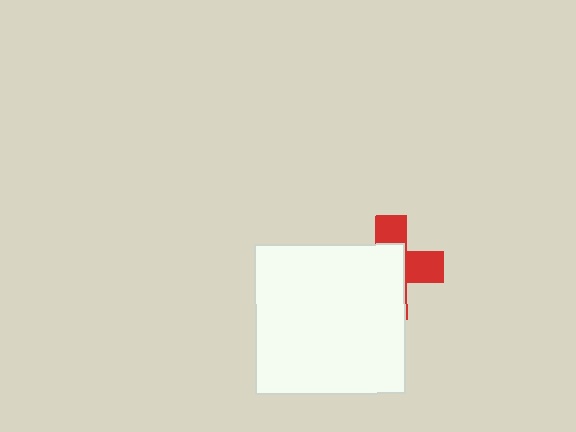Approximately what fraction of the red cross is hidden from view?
Roughly 62% of the red cross is hidden behind the white square.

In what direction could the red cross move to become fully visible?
The red cross could move toward the upper-right. That would shift it out from behind the white square entirely.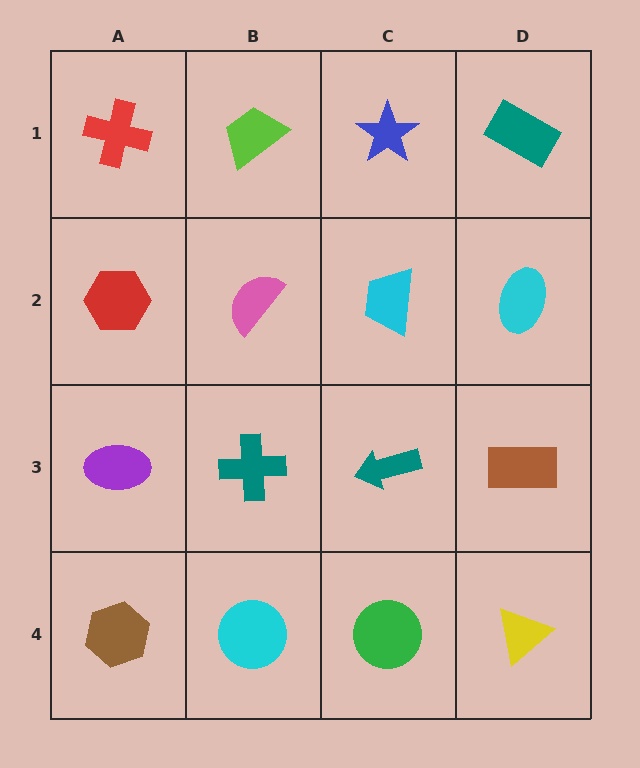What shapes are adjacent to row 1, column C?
A cyan trapezoid (row 2, column C), a lime trapezoid (row 1, column B), a teal rectangle (row 1, column D).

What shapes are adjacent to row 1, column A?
A red hexagon (row 2, column A), a lime trapezoid (row 1, column B).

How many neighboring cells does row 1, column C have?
3.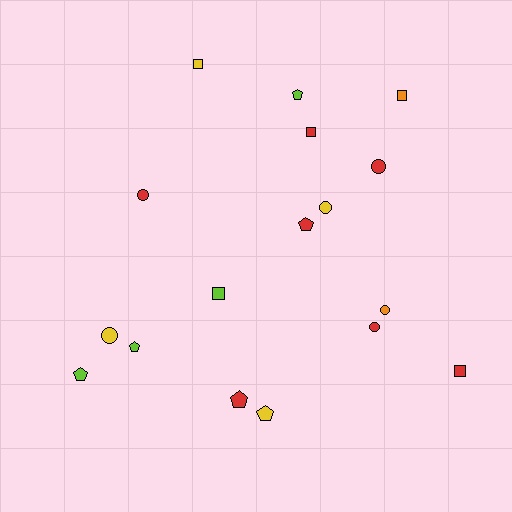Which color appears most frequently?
Red, with 7 objects.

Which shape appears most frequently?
Circle, with 6 objects.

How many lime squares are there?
There is 1 lime square.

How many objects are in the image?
There are 17 objects.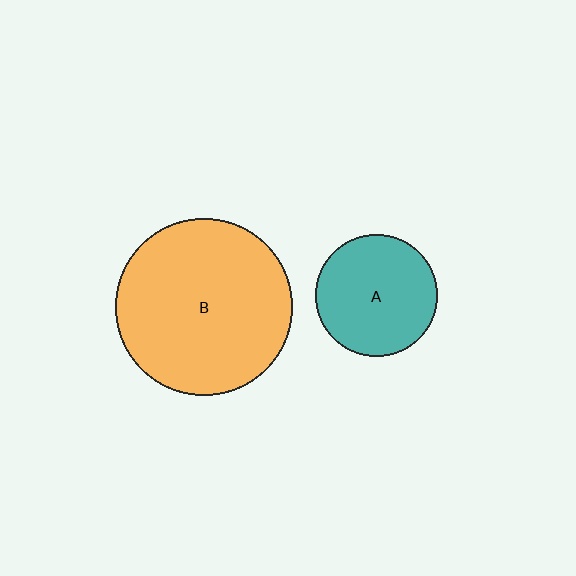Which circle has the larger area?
Circle B (orange).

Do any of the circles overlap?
No, none of the circles overlap.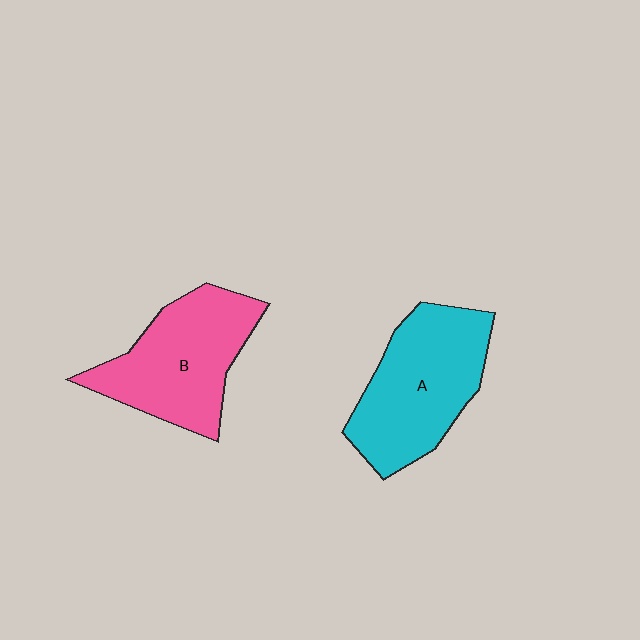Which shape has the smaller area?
Shape B (pink).